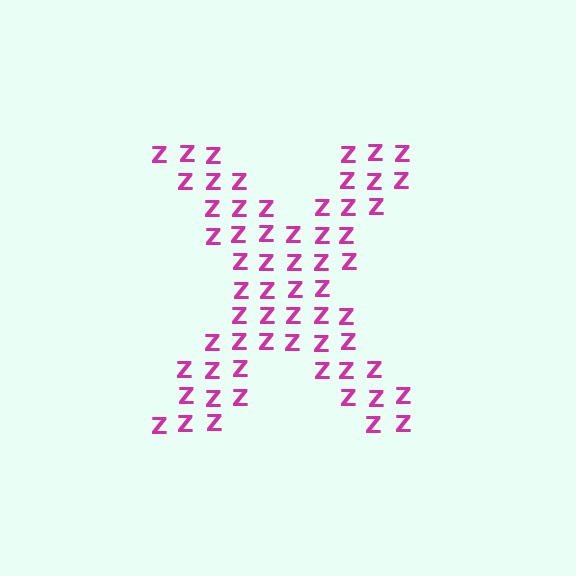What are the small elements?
The small elements are letter Z's.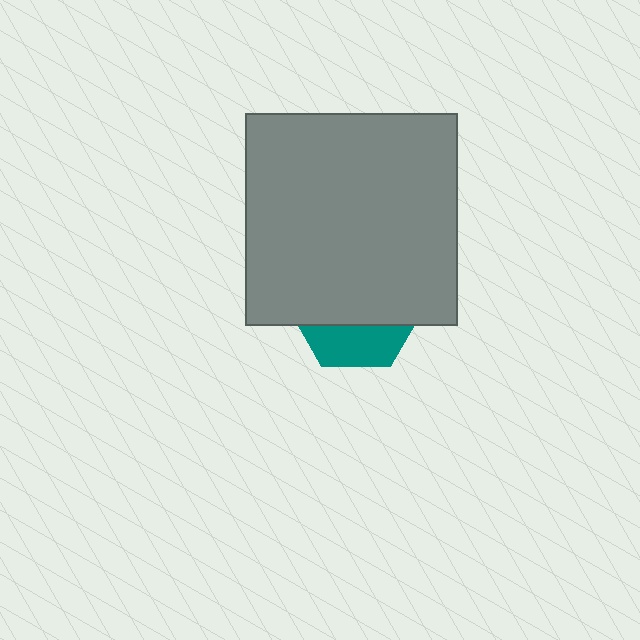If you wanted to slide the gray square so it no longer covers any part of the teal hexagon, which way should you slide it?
Slide it up — that is the most direct way to separate the two shapes.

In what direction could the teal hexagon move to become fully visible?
The teal hexagon could move down. That would shift it out from behind the gray square entirely.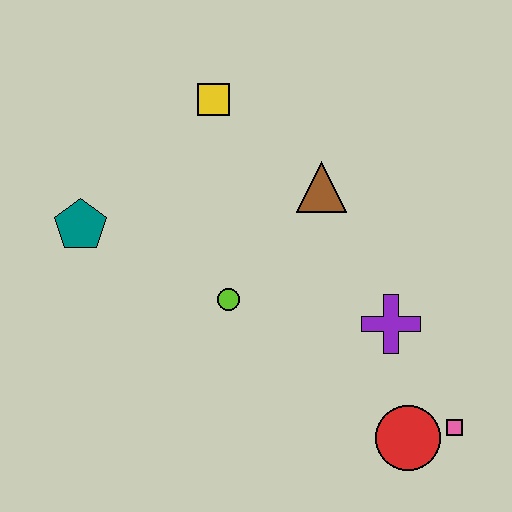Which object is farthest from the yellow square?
The pink square is farthest from the yellow square.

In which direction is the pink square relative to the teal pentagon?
The pink square is to the right of the teal pentagon.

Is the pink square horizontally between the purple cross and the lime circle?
No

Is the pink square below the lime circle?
Yes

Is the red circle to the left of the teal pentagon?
No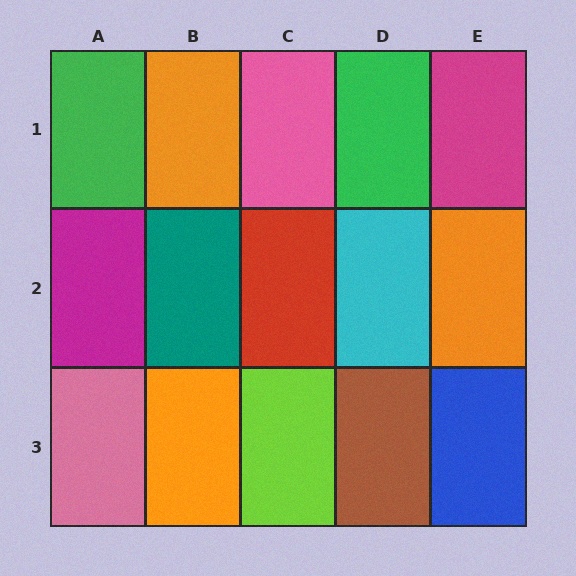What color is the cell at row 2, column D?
Cyan.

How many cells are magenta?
2 cells are magenta.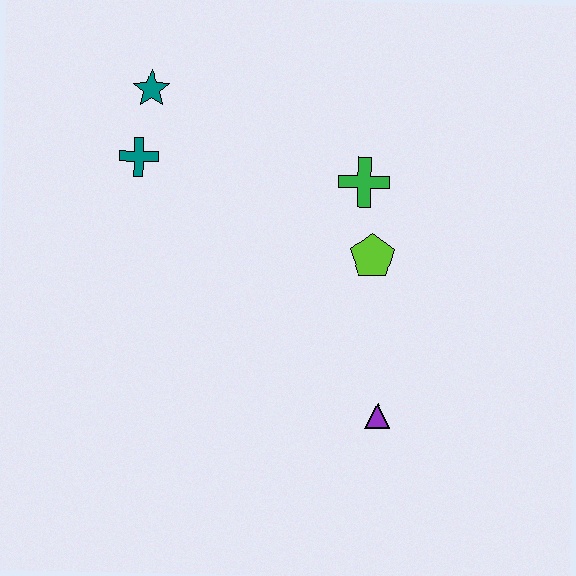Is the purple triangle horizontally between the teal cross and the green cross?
No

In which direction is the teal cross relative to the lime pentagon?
The teal cross is to the left of the lime pentagon.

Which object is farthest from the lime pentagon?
The teal star is farthest from the lime pentagon.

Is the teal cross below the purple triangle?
No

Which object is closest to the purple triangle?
The lime pentagon is closest to the purple triangle.